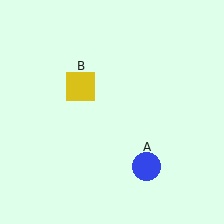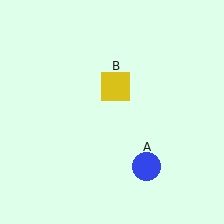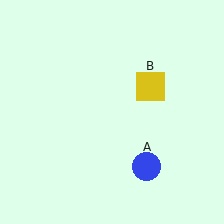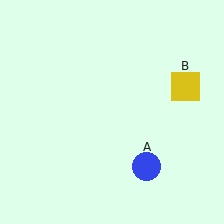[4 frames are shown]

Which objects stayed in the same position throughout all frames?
Blue circle (object A) remained stationary.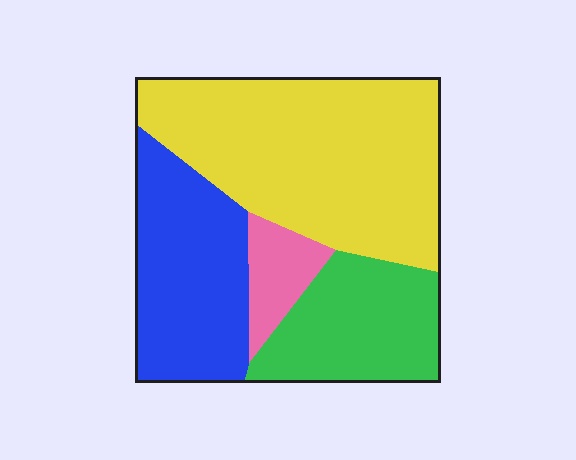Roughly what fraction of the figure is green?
Green covers 21% of the figure.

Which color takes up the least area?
Pink, at roughly 5%.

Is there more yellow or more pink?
Yellow.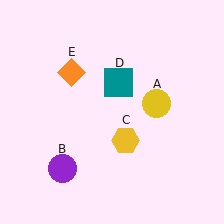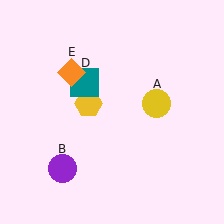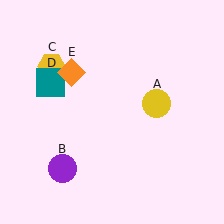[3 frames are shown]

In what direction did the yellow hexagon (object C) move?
The yellow hexagon (object C) moved up and to the left.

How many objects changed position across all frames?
2 objects changed position: yellow hexagon (object C), teal square (object D).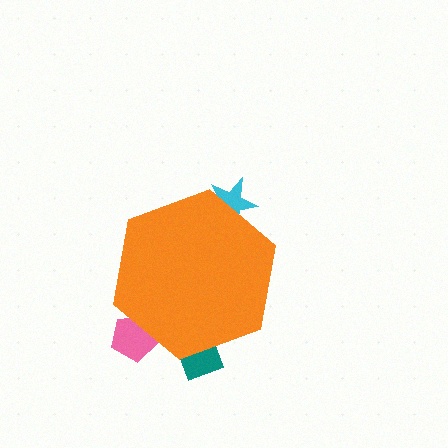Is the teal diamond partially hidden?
Yes, the teal diamond is partially hidden behind the orange hexagon.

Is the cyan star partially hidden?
Yes, the cyan star is partially hidden behind the orange hexagon.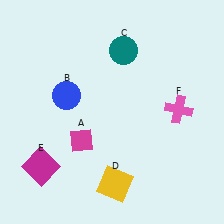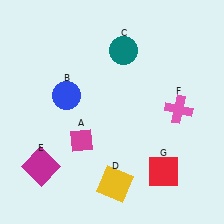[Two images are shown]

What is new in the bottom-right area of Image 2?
A red square (G) was added in the bottom-right area of Image 2.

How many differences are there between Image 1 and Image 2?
There is 1 difference between the two images.